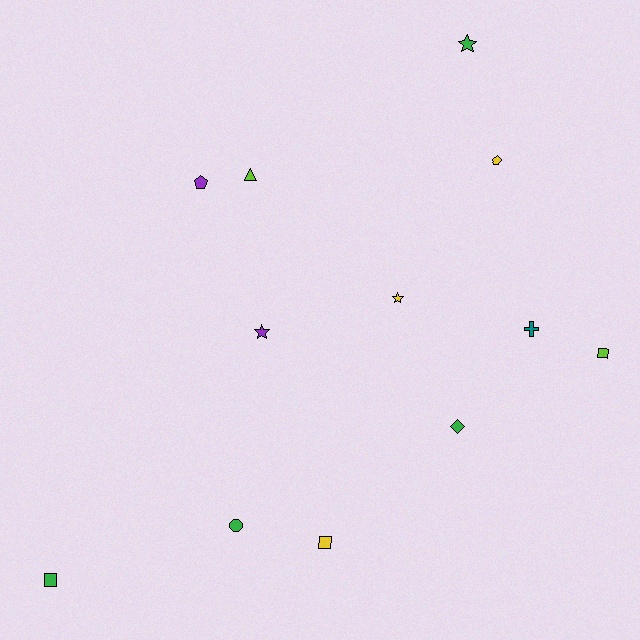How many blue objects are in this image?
There are no blue objects.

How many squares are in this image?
There are 3 squares.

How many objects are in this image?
There are 12 objects.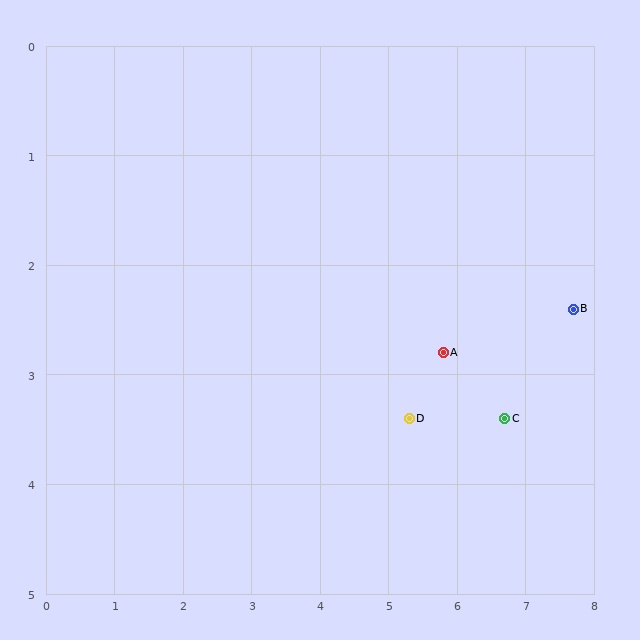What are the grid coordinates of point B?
Point B is at approximately (7.7, 2.4).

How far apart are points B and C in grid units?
Points B and C are about 1.4 grid units apart.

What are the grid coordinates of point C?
Point C is at approximately (6.7, 3.4).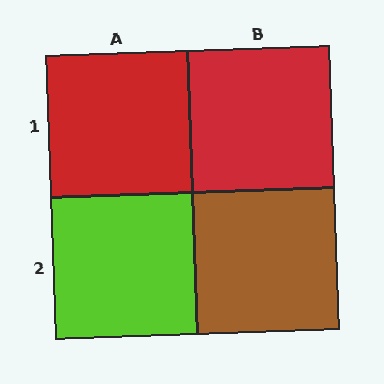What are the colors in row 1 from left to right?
Red, red.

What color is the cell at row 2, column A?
Lime.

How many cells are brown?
1 cell is brown.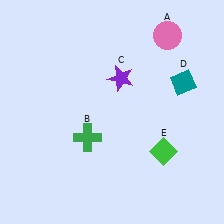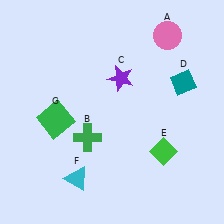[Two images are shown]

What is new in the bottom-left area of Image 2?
A cyan triangle (F) was added in the bottom-left area of Image 2.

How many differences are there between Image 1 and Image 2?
There are 2 differences between the two images.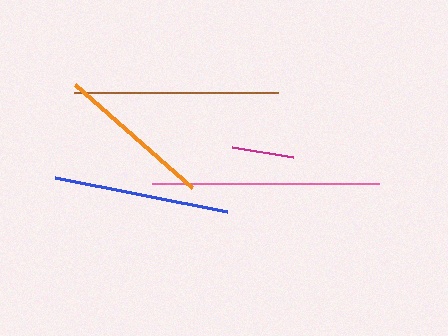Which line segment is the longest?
The pink line is the longest at approximately 228 pixels.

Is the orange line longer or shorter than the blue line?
The blue line is longer than the orange line.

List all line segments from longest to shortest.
From longest to shortest: pink, brown, blue, orange, magenta.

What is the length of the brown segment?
The brown segment is approximately 204 pixels long.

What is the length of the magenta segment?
The magenta segment is approximately 62 pixels long.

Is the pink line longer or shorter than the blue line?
The pink line is longer than the blue line.